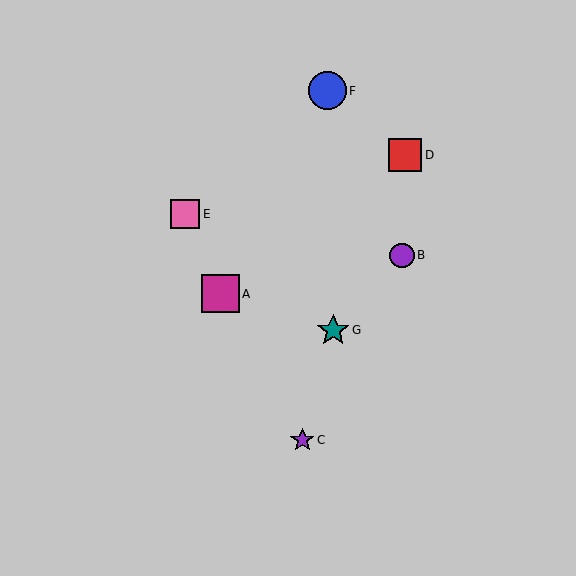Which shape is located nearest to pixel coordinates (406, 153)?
The red square (labeled D) at (405, 155) is nearest to that location.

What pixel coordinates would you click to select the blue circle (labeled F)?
Click at (327, 91) to select the blue circle F.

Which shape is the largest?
The blue circle (labeled F) is the largest.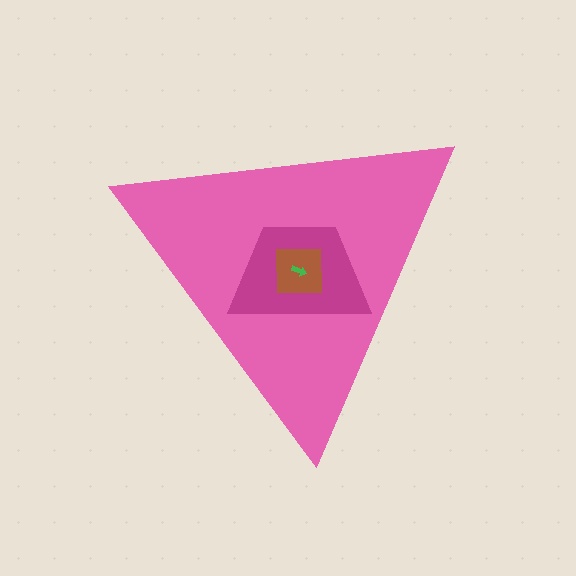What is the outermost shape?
The pink triangle.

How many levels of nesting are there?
4.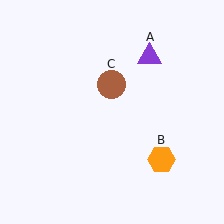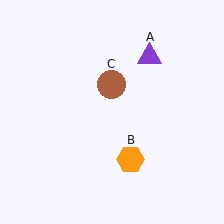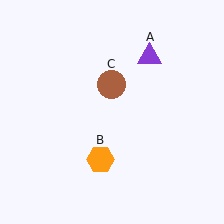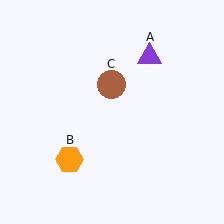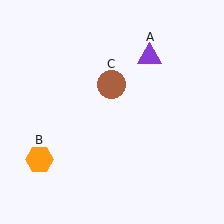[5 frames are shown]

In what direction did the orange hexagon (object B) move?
The orange hexagon (object B) moved left.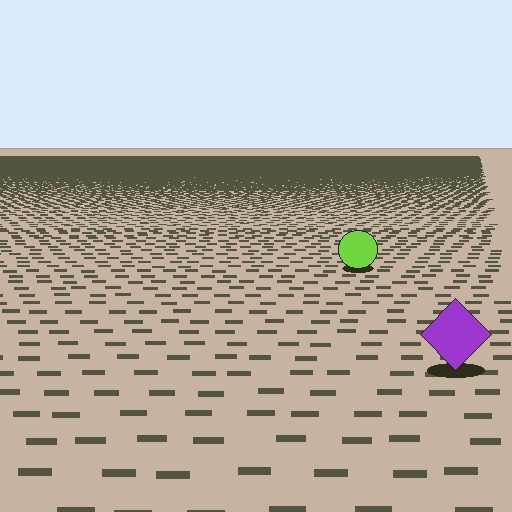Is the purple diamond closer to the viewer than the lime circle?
Yes. The purple diamond is closer — you can tell from the texture gradient: the ground texture is coarser near it.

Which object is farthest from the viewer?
The lime circle is farthest from the viewer. It appears smaller and the ground texture around it is denser.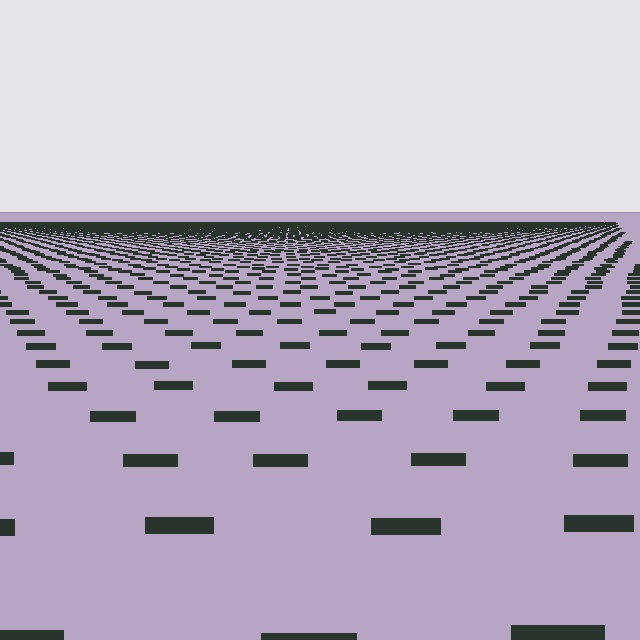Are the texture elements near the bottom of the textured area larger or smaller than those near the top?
Larger. Near the bottom, elements are closer to the viewer and appear at a bigger on-screen size.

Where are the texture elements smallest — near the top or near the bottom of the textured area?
Near the top.